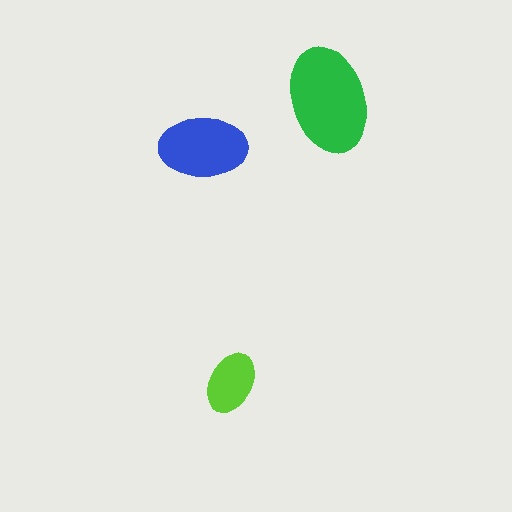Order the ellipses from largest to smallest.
the green one, the blue one, the lime one.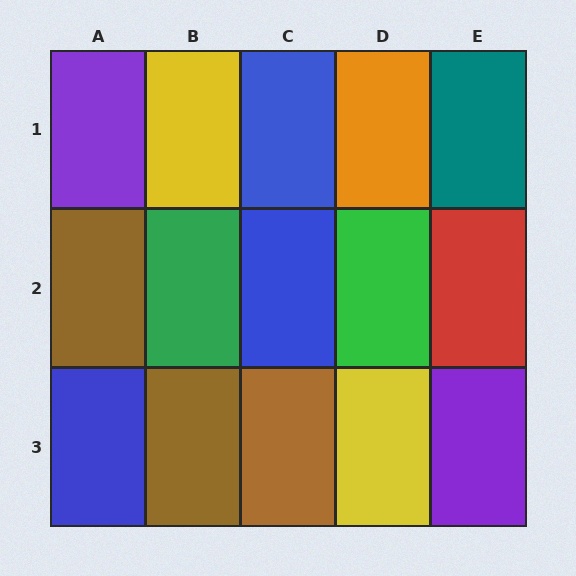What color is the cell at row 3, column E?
Purple.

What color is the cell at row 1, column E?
Teal.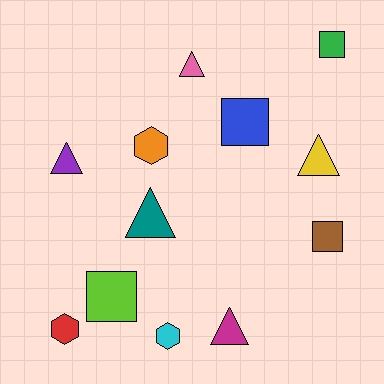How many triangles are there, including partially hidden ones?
There are 5 triangles.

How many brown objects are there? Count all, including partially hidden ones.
There is 1 brown object.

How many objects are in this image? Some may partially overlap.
There are 12 objects.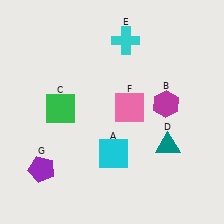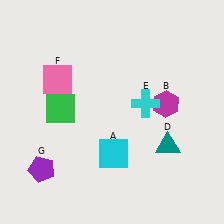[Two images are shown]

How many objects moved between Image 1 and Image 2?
2 objects moved between the two images.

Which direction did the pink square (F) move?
The pink square (F) moved left.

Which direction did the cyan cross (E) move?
The cyan cross (E) moved down.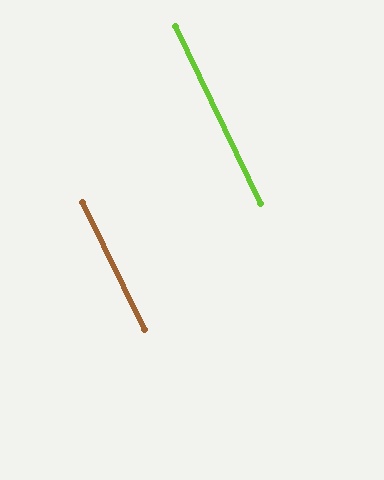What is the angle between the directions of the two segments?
Approximately 0 degrees.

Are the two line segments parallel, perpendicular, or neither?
Parallel — their directions differ by only 0.4°.